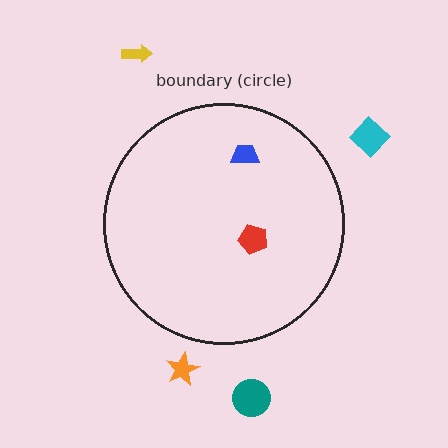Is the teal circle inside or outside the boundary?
Outside.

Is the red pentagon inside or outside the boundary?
Inside.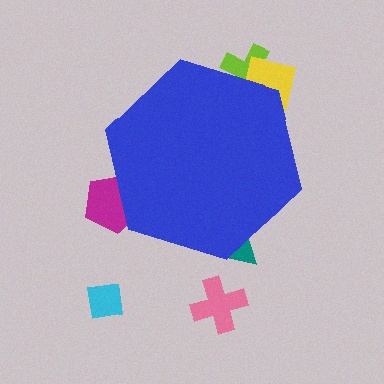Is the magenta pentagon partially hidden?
Yes, the magenta pentagon is partially hidden behind the blue hexagon.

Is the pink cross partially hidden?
No, the pink cross is fully visible.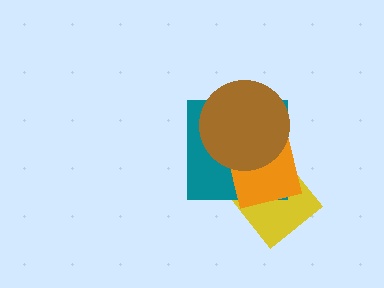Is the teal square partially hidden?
Yes, it is partially covered by another shape.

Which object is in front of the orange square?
The brown circle is in front of the orange square.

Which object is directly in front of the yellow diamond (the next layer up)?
The teal square is directly in front of the yellow diamond.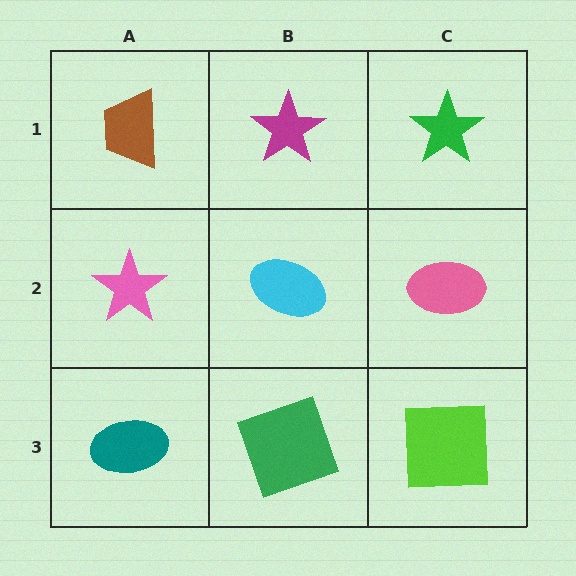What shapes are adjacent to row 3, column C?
A pink ellipse (row 2, column C), a green square (row 3, column B).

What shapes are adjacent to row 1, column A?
A pink star (row 2, column A), a magenta star (row 1, column B).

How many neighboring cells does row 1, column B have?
3.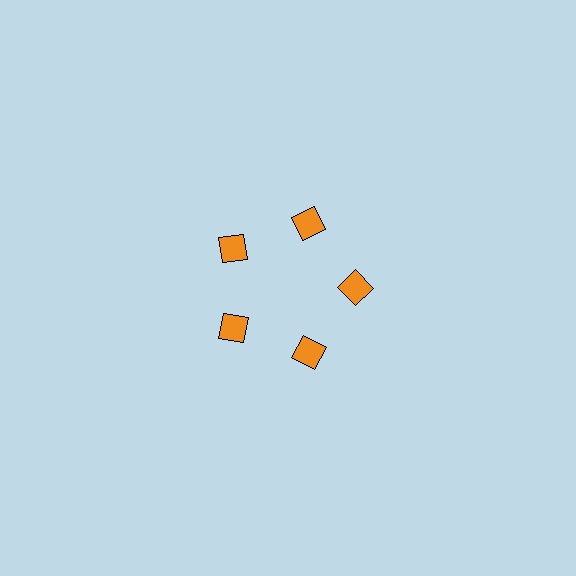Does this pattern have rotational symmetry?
Yes, this pattern has 5-fold rotational symmetry. It looks the same after rotating 72 degrees around the center.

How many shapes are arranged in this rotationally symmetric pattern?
There are 5 shapes, arranged in 5 groups of 1.